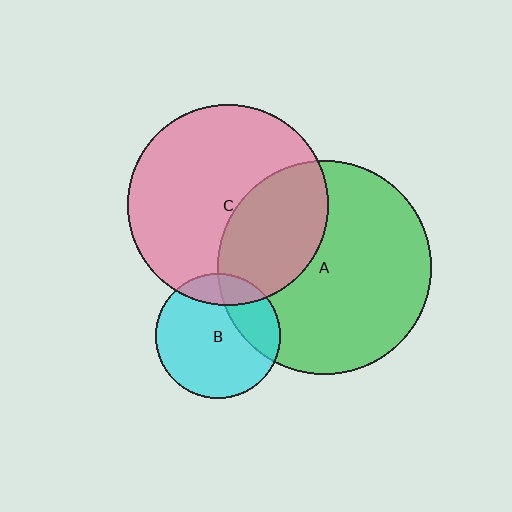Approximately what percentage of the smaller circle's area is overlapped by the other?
Approximately 35%.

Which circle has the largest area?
Circle A (green).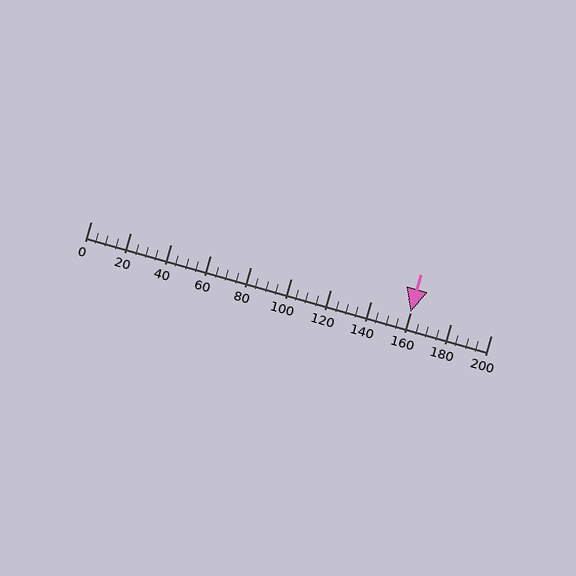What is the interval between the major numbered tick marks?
The major tick marks are spaced 20 units apart.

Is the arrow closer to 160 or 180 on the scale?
The arrow is closer to 160.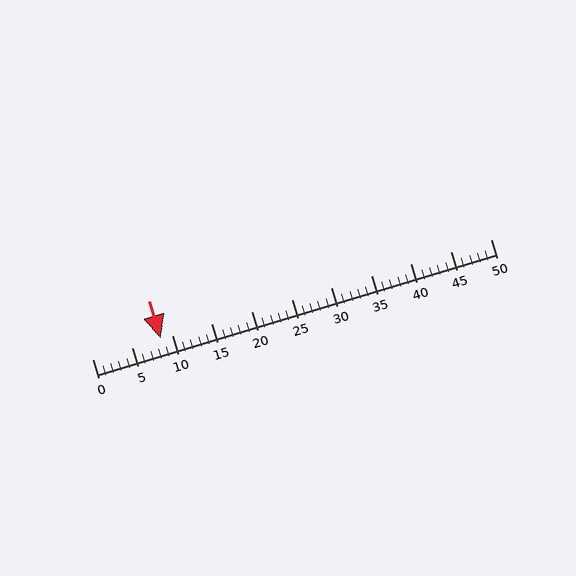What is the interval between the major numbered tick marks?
The major tick marks are spaced 5 units apart.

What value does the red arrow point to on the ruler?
The red arrow points to approximately 9.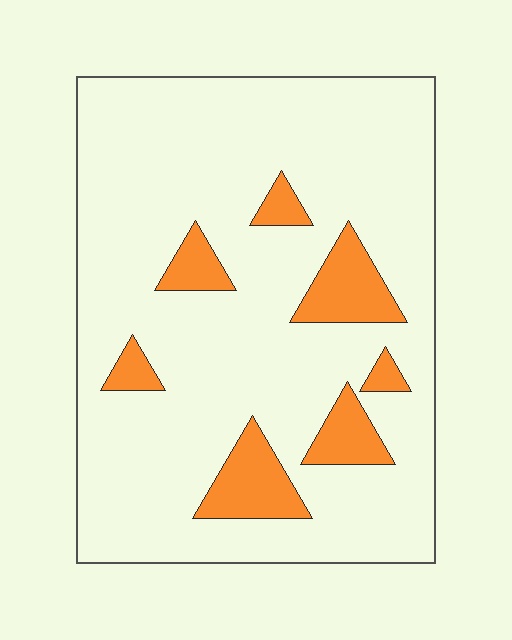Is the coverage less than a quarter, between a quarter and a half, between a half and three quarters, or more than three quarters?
Less than a quarter.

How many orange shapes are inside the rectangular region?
7.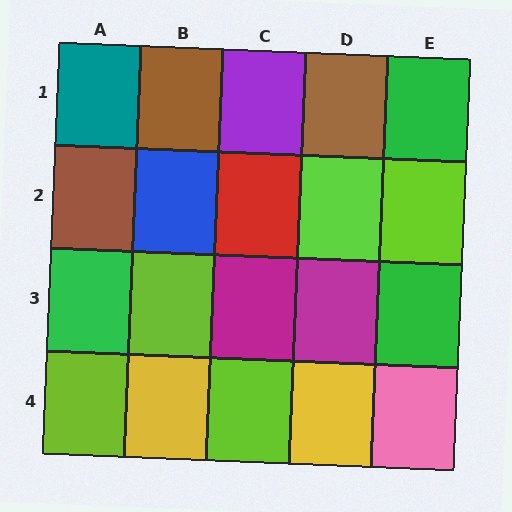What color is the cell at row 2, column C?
Red.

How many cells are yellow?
2 cells are yellow.